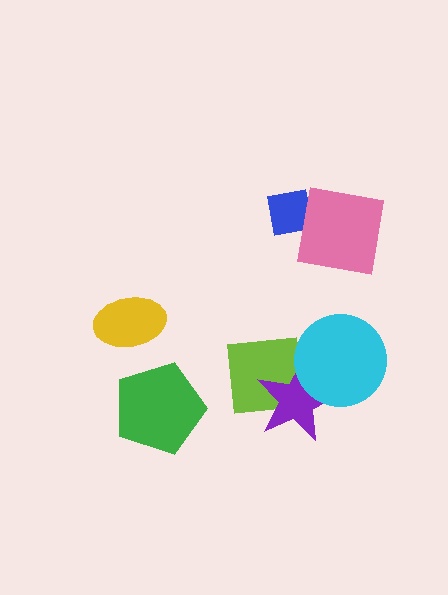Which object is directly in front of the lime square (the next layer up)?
The purple star is directly in front of the lime square.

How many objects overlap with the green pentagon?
0 objects overlap with the green pentagon.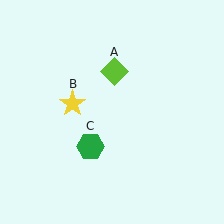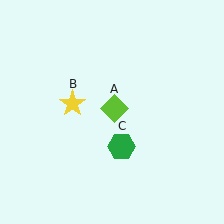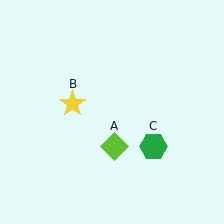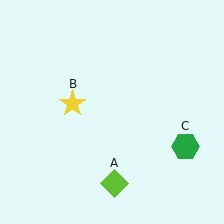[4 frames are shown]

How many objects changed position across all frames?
2 objects changed position: lime diamond (object A), green hexagon (object C).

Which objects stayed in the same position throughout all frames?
Yellow star (object B) remained stationary.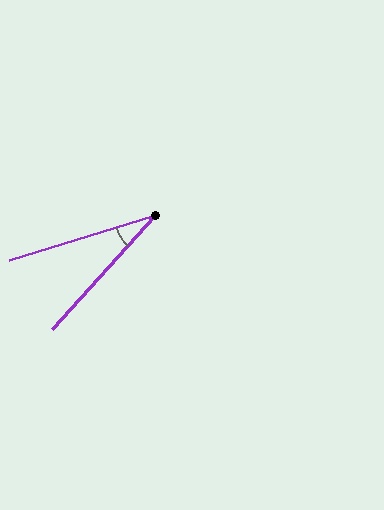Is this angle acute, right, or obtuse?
It is acute.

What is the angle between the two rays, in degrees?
Approximately 31 degrees.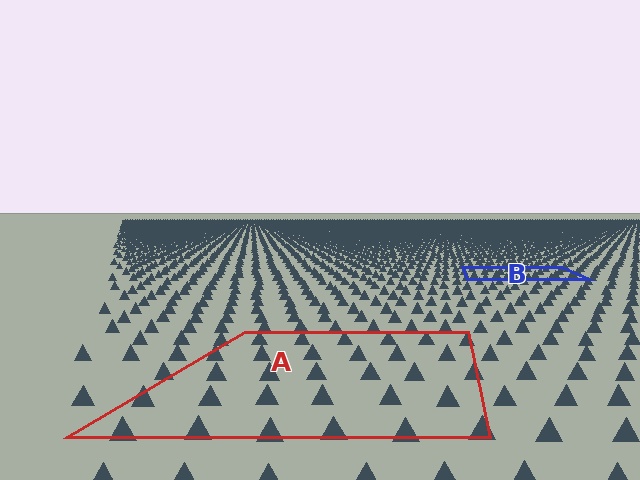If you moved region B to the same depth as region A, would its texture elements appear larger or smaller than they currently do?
They would appear larger. At a closer depth, the same texture elements are projected at a bigger on-screen size.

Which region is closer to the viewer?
Region A is closer. The texture elements there are larger and more spread out.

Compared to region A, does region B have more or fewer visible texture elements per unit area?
Region B has more texture elements per unit area — they are packed more densely because it is farther away.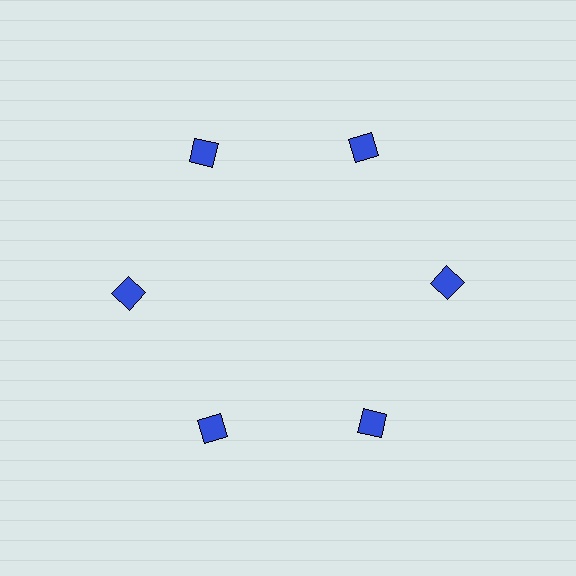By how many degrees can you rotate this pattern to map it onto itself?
The pattern maps onto itself every 60 degrees of rotation.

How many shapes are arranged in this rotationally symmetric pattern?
There are 6 shapes, arranged in 6 groups of 1.